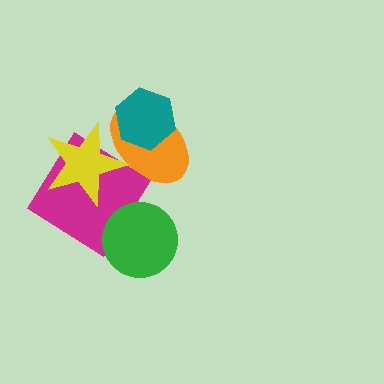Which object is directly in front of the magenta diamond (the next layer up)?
The yellow star is directly in front of the magenta diamond.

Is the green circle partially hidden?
No, no other shape covers it.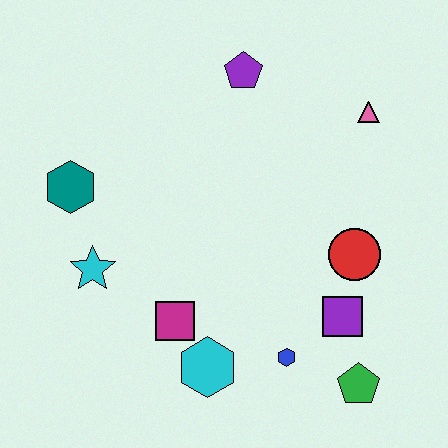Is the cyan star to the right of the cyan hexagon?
No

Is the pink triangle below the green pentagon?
No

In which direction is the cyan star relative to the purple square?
The cyan star is to the left of the purple square.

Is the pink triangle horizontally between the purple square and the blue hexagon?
No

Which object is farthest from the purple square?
The teal hexagon is farthest from the purple square.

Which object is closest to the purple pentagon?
The pink triangle is closest to the purple pentagon.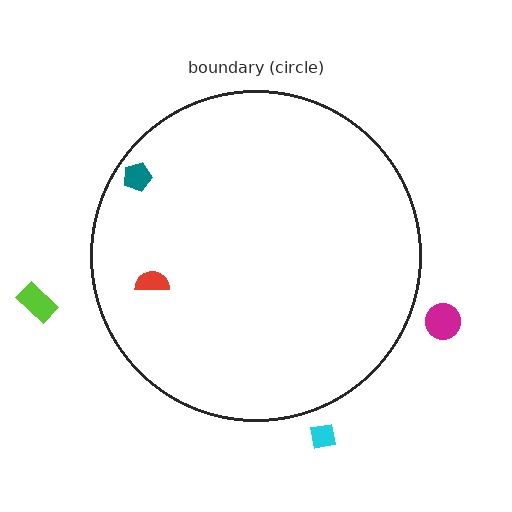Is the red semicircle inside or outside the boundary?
Inside.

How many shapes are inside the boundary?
2 inside, 3 outside.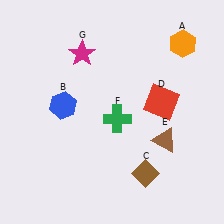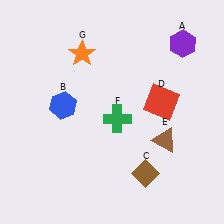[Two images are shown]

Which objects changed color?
A changed from orange to purple. G changed from magenta to orange.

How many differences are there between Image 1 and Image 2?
There are 2 differences between the two images.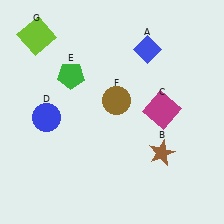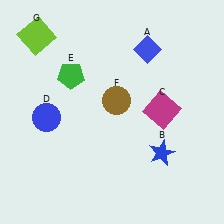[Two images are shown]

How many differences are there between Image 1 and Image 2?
There is 1 difference between the two images.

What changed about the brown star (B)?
In Image 1, B is brown. In Image 2, it changed to blue.